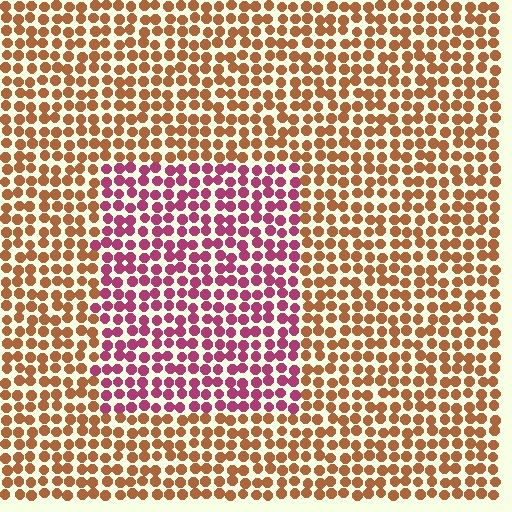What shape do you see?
I see a rectangle.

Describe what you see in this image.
The image is filled with small brown elements in a uniform arrangement. A rectangle-shaped region is visible where the elements are tinted to a slightly different hue, forming a subtle color boundary.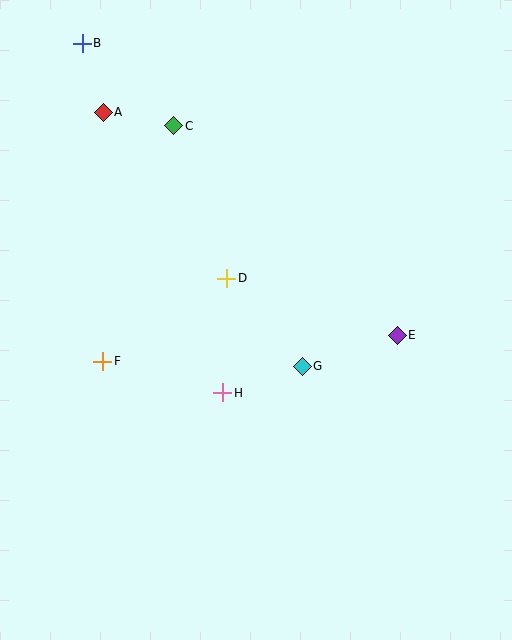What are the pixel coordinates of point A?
Point A is at (103, 112).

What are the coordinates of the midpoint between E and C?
The midpoint between E and C is at (286, 231).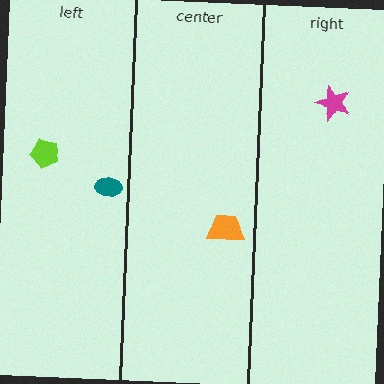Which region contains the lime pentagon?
The left region.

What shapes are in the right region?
The magenta star.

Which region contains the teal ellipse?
The left region.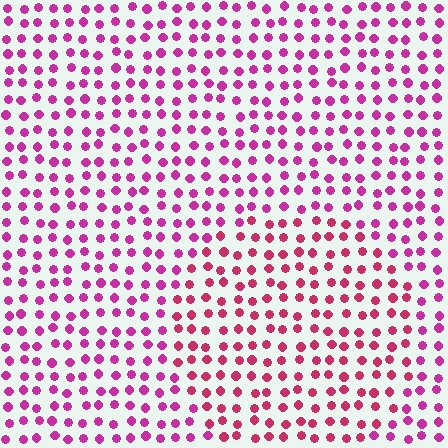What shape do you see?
I see a circle.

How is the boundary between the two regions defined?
The boundary is defined purely by a slight shift in hue (about 24 degrees). Spacing, size, and orientation are identical on both sides.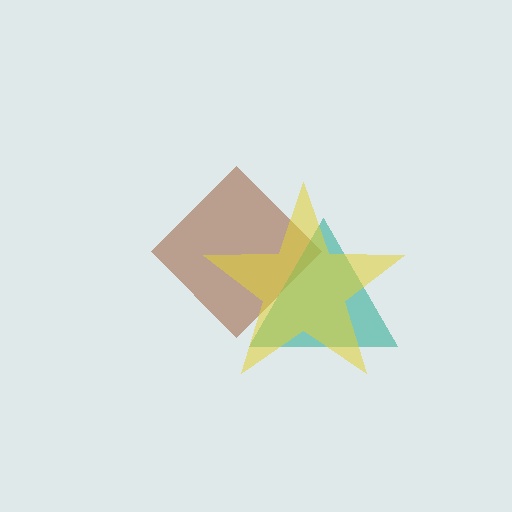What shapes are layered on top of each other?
The layered shapes are: a brown diamond, a teal triangle, a yellow star.